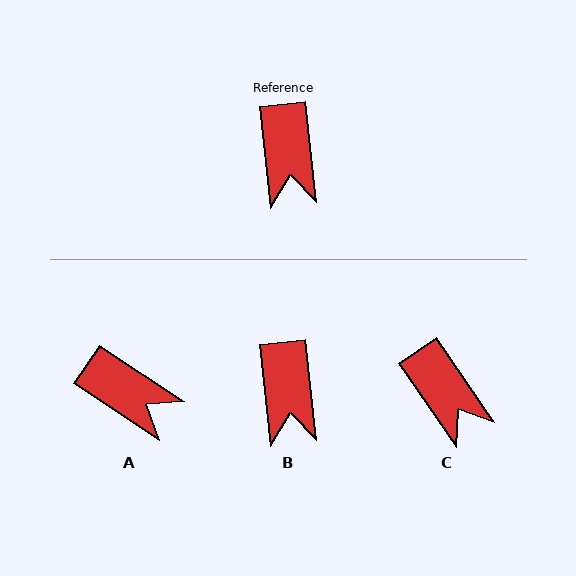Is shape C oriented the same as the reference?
No, it is off by about 28 degrees.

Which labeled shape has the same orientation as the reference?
B.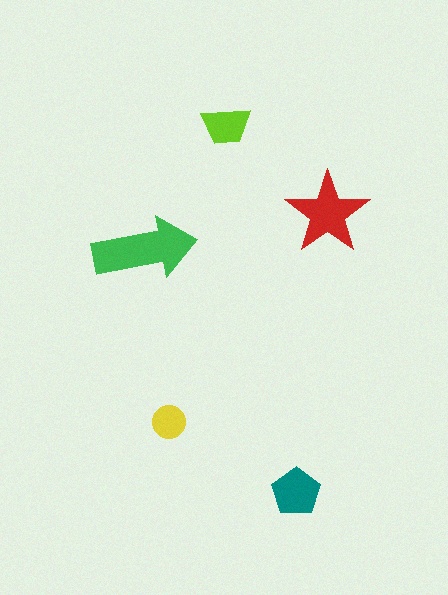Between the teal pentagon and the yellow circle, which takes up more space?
The teal pentagon.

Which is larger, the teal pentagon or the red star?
The red star.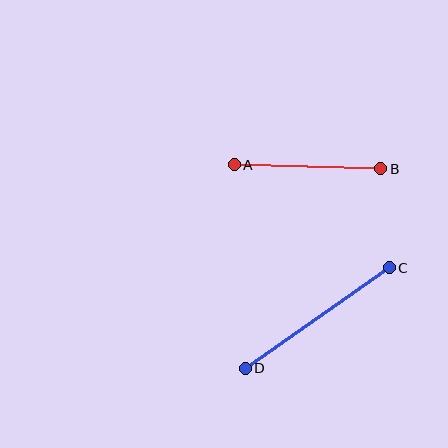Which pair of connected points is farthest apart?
Points C and D are farthest apart.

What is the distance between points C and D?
The distance is approximately 176 pixels.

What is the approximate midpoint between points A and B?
The midpoint is at approximately (307, 167) pixels.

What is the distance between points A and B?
The distance is approximately 147 pixels.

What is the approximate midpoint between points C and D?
The midpoint is at approximately (317, 318) pixels.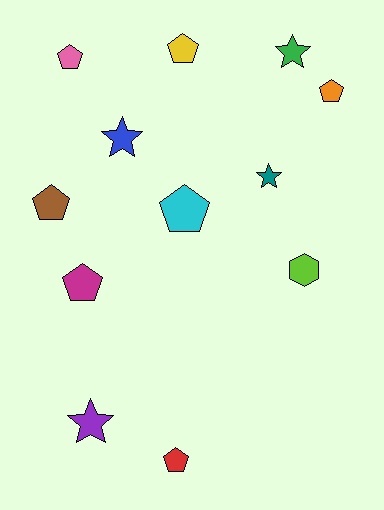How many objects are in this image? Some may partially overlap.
There are 12 objects.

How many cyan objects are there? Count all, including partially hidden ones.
There is 1 cyan object.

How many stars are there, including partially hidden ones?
There are 4 stars.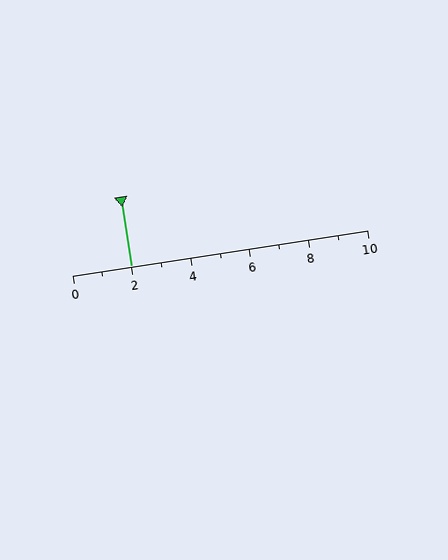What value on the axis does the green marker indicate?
The marker indicates approximately 2.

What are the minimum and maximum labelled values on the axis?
The axis runs from 0 to 10.